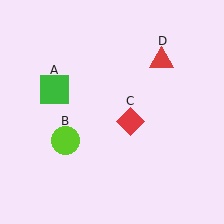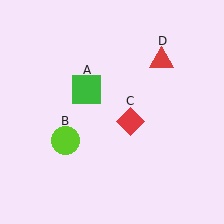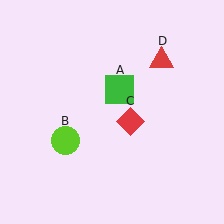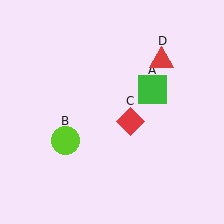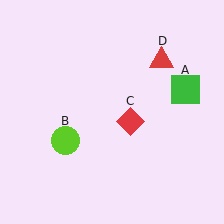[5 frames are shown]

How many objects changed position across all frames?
1 object changed position: green square (object A).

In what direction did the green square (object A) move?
The green square (object A) moved right.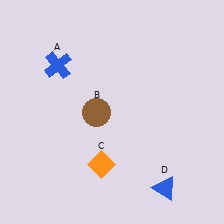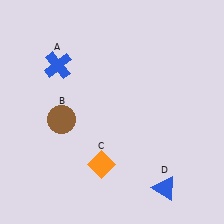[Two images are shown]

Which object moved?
The brown circle (B) moved left.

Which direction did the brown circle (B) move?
The brown circle (B) moved left.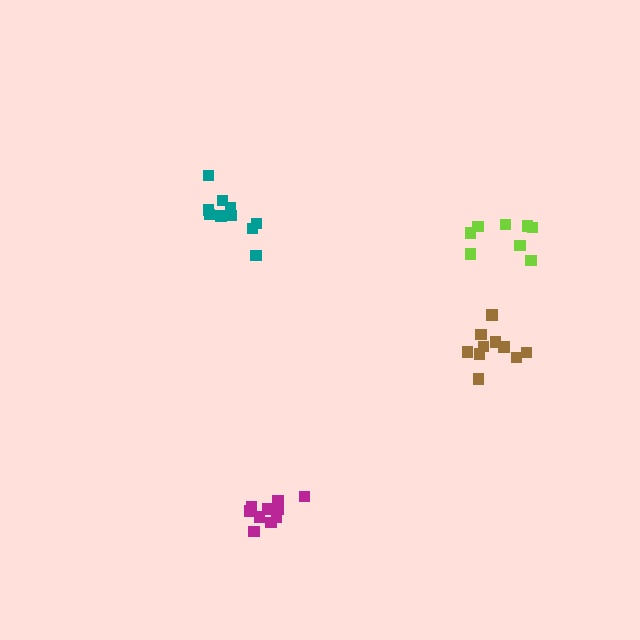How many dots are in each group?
Group 1: 10 dots, Group 2: 10 dots, Group 3: 10 dots, Group 4: 8 dots (38 total).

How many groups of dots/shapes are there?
There are 4 groups.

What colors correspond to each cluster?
The clusters are colored: brown, magenta, teal, lime.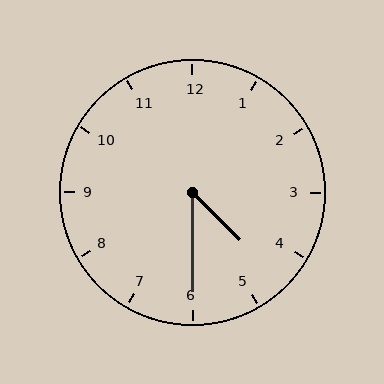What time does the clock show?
4:30.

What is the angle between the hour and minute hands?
Approximately 45 degrees.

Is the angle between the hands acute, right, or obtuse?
It is acute.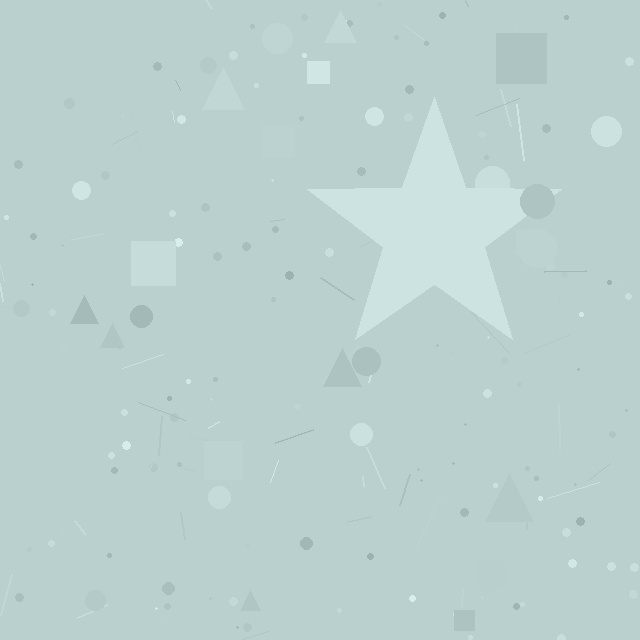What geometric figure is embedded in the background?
A star is embedded in the background.